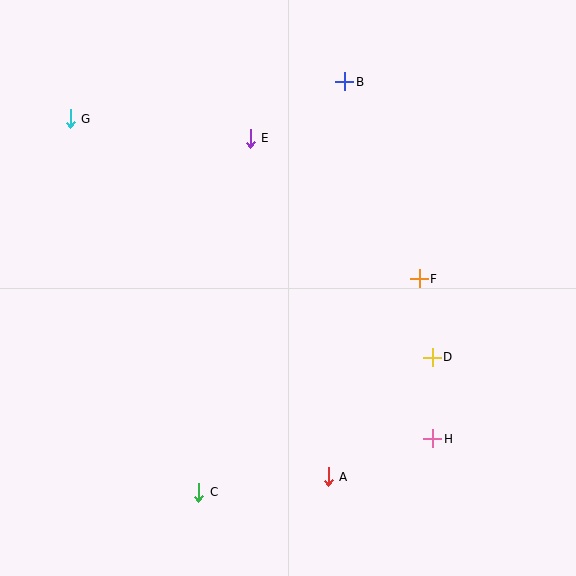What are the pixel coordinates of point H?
Point H is at (433, 439).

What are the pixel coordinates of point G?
Point G is at (70, 119).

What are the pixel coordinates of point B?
Point B is at (345, 82).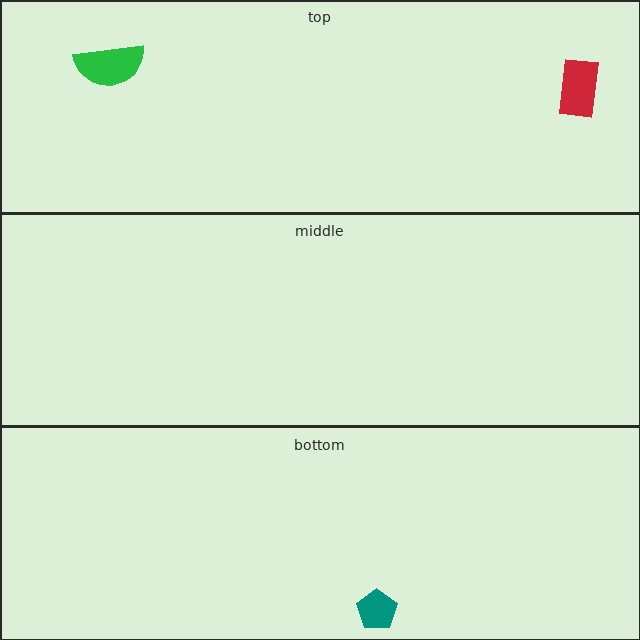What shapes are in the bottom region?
The teal pentagon.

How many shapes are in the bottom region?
1.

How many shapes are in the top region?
2.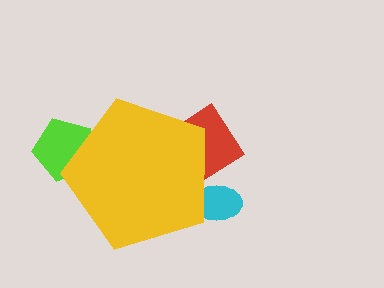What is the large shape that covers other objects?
A yellow pentagon.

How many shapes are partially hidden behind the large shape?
3 shapes are partially hidden.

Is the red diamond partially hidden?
Yes, the red diamond is partially hidden behind the yellow pentagon.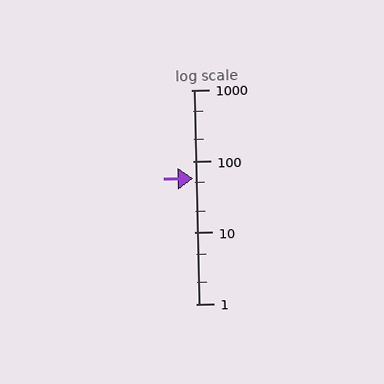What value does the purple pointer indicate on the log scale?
The pointer indicates approximately 57.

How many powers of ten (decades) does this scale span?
The scale spans 3 decades, from 1 to 1000.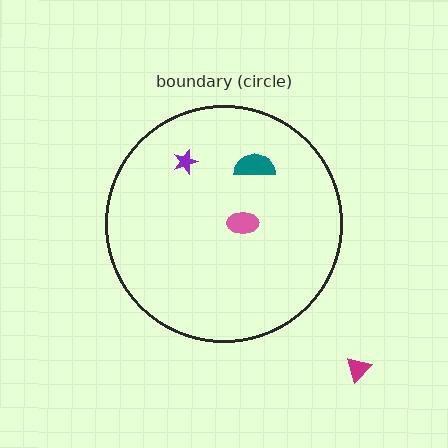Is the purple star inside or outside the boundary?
Inside.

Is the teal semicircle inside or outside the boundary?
Inside.